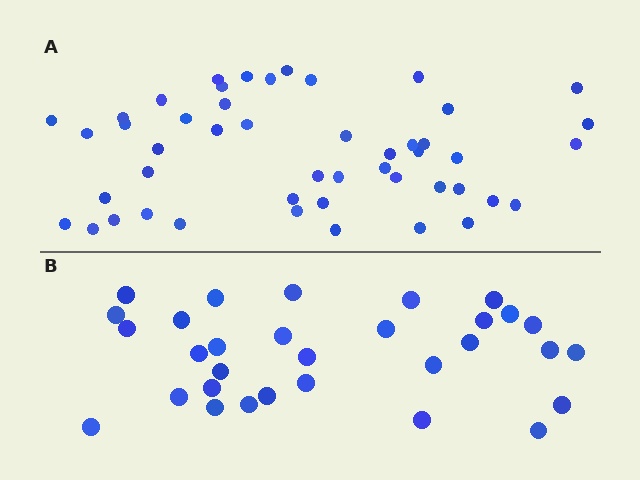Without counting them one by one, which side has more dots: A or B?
Region A (the top region) has more dots.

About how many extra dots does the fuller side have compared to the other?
Region A has approximately 15 more dots than region B.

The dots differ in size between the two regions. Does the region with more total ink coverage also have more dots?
No. Region B has more total ink coverage because its dots are larger, but region A actually contains more individual dots. Total area can be misleading — the number of items is what matters here.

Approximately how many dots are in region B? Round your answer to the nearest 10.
About 30 dots. (The exact count is 31, which rounds to 30.)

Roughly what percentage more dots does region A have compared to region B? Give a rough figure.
About 55% more.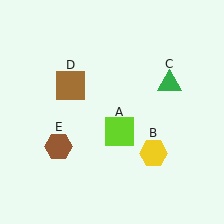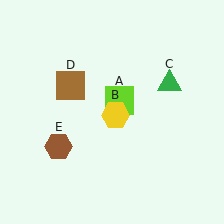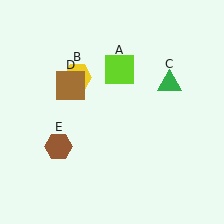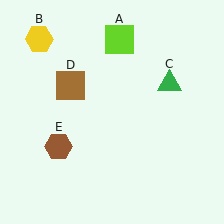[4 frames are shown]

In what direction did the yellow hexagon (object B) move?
The yellow hexagon (object B) moved up and to the left.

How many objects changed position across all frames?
2 objects changed position: lime square (object A), yellow hexagon (object B).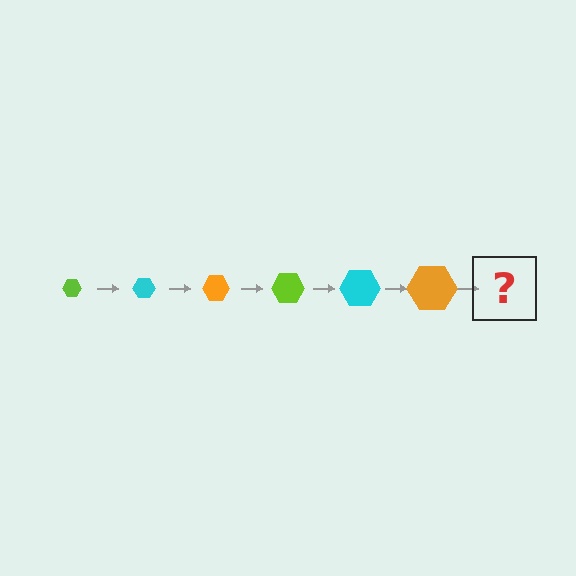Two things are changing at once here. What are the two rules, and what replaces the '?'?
The two rules are that the hexagon grows larger each step and the color cycles through lime, cyan, and orange. The '?' should be a lime hexagon, larger than the previous one.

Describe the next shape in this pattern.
It should be a lime hexagon, larger than the previous one.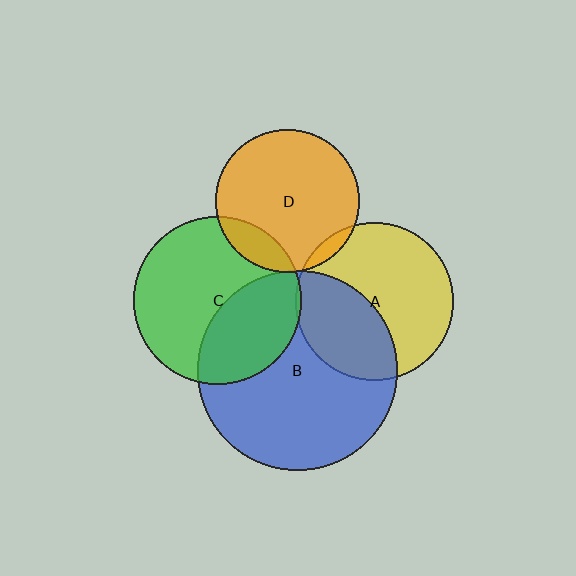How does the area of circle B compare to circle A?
Approximately 1.6 times.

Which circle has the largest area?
Circle B (blue).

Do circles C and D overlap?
Yes.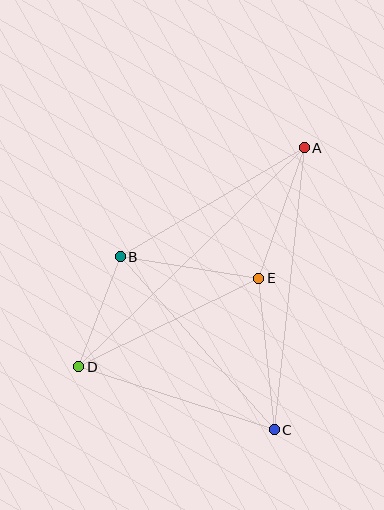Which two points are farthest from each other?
Points A and D are farthest from each other.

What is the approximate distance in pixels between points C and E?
The distance between C and E is approximately 152 pixels.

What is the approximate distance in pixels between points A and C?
The distance between A and C is approximately 283 pixels.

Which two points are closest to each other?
Points B and D are closest to each other.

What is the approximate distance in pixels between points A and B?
The distance between A and B is approximately 214 pixels.